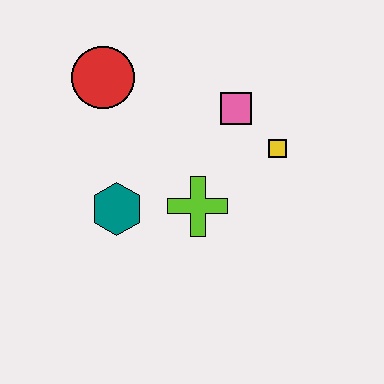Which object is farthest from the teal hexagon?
The yellow square is farthest from the teal hexagon.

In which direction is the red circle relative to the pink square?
The red circle is to the left of the pink square.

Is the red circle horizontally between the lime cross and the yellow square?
No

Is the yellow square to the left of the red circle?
No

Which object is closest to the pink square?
The yellow square is closest to the pink square.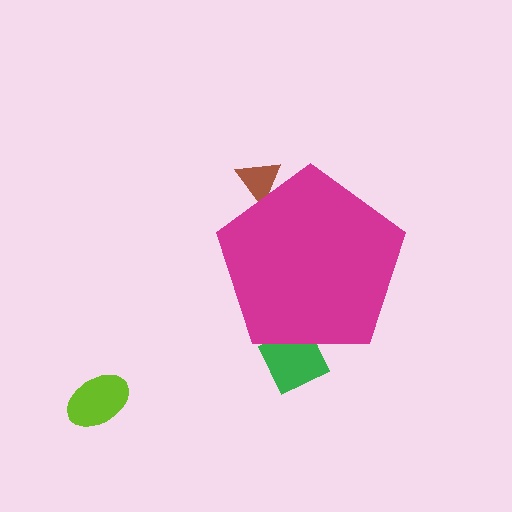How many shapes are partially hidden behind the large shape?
2 shapes are partially hidden.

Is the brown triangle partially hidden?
Yes, the brown triangle is partially hidden behind the magenta pentagon.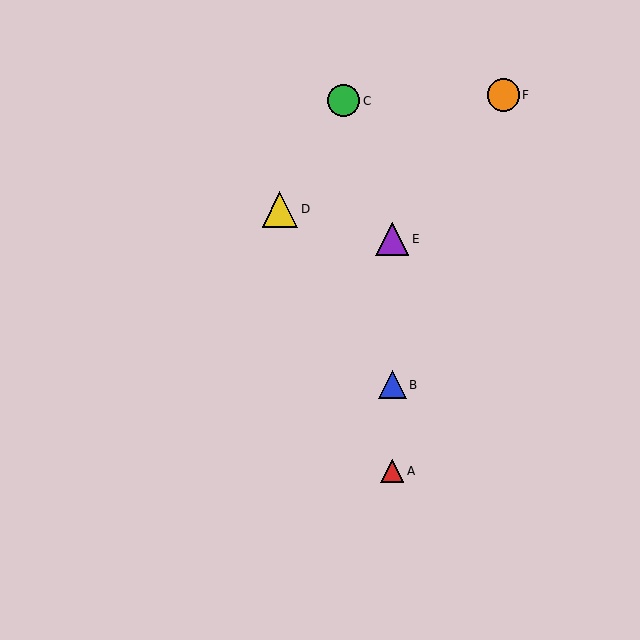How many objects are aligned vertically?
3 objects (A, B, E) are aligned vertically.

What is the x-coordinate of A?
Object A is at x≈392.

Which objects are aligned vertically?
Objects A, B, E are aligned vertically.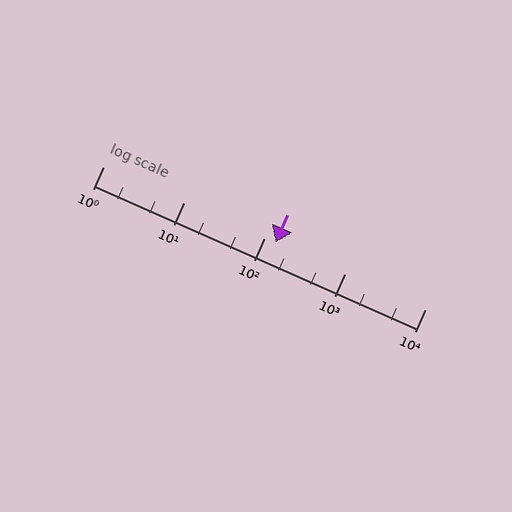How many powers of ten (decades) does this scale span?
The scale spans 4 decades, from 1 to 10000.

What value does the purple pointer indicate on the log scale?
The pointer indicates approximately 140.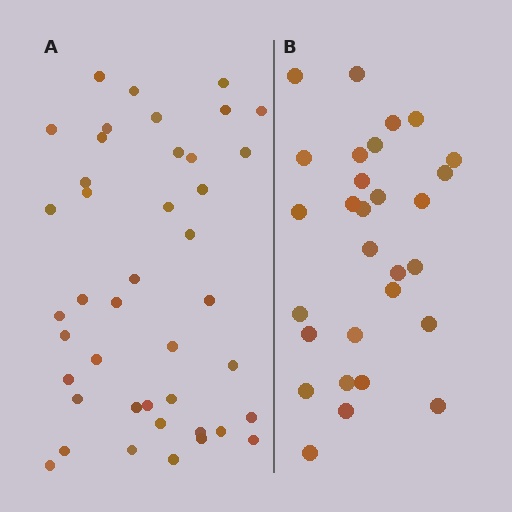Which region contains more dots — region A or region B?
Region A (the left region) has more dots.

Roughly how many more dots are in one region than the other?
Region A has approximately 15 more dots than region B.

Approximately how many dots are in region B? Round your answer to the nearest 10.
About 30 dots. (The exact count is 29, which rounds to 30.)